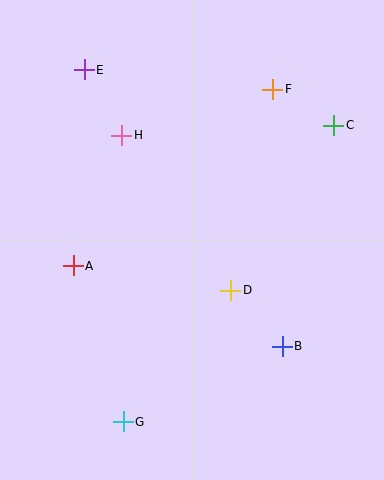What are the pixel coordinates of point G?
Point G is at (123, 422).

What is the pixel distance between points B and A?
The distance between B and A is 224 pixels.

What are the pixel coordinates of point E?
Point E is at (84, 70).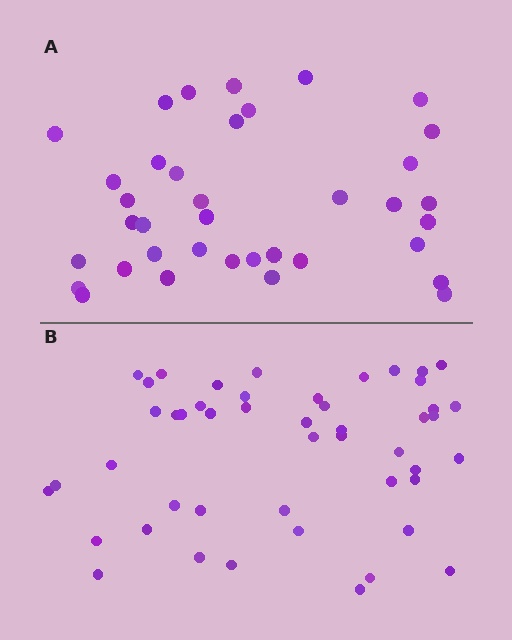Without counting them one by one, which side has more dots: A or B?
Region B (the bottom region) has more dots.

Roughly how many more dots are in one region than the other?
Region B has roughly 12 or so more dots than region A.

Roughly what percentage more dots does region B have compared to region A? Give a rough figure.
About 30% more.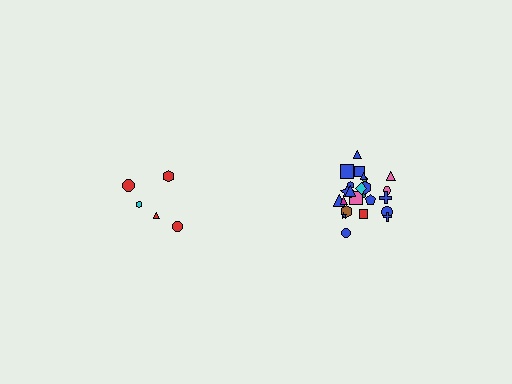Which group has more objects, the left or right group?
The right group.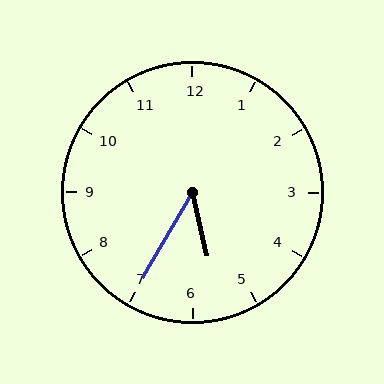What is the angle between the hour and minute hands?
Approximately 42 degrees.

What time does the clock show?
5:35.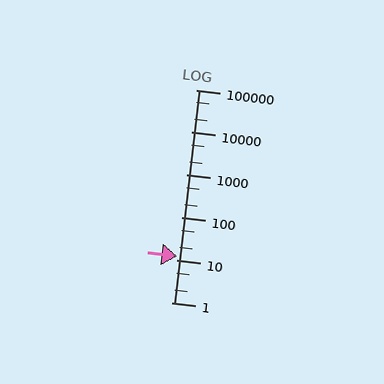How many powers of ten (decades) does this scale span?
The scale spans 5 decades, from 1 to 100000.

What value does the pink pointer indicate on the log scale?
The pointer indicates approximately 12.